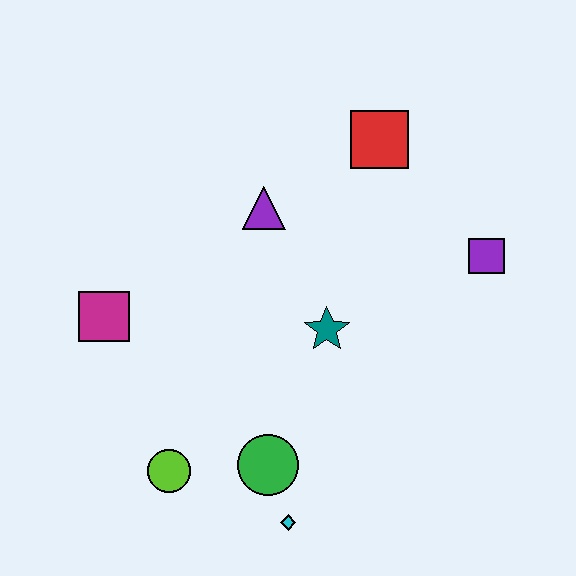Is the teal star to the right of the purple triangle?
Yes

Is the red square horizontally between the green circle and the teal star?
No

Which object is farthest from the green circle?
The red square is farthest from the green circle.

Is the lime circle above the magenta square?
No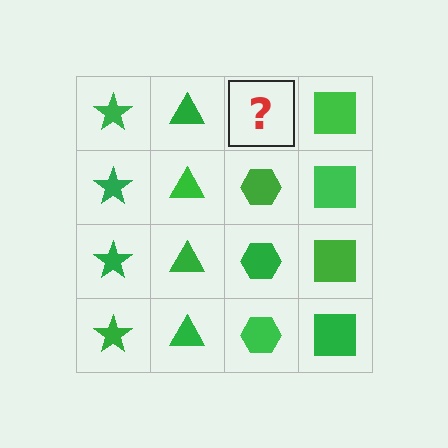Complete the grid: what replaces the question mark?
The question mark should be replaced with a green hexagon.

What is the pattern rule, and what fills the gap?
The rule is that each column has a consistent shape. The gap should be filled with a green hexagon.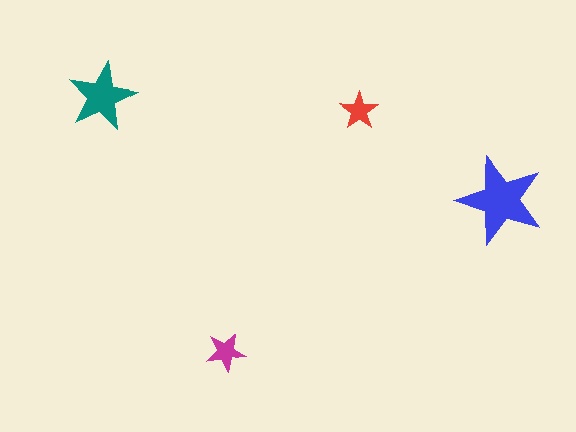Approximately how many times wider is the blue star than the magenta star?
About 2 times wider.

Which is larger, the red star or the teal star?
The teal one.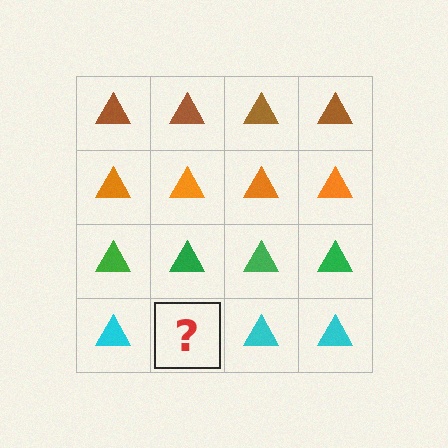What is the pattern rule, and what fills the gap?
The rule is that each row has a consistent color. The gap should be filled with a cyan triangle.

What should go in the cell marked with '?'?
The missing cell should contain a cyan triangle.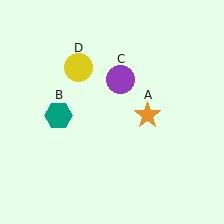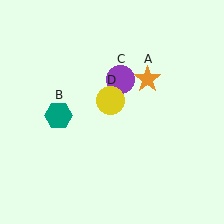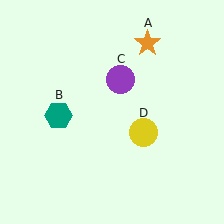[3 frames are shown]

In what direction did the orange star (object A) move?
The orange star (object A) moved up.